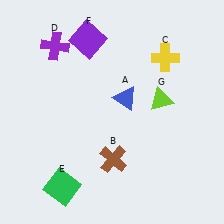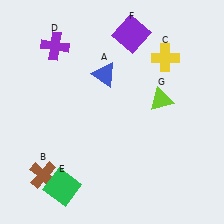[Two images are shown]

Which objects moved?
The objects that moved are: the blue triangle (A), the brown cross (B), the purple square (F).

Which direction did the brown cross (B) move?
The brown cross (B) moved left.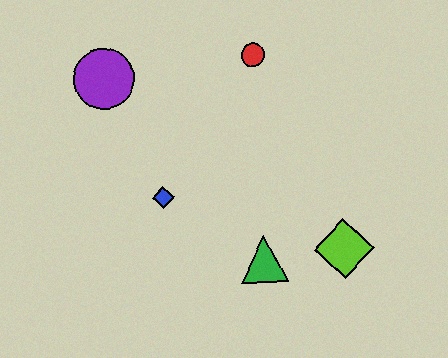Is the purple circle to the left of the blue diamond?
Yes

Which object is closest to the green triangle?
The lime diamond is closest to the green triangle.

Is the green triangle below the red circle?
Yes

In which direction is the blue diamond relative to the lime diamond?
The blue diamond is to the left of the lime diamond.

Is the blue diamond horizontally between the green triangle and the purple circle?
Yes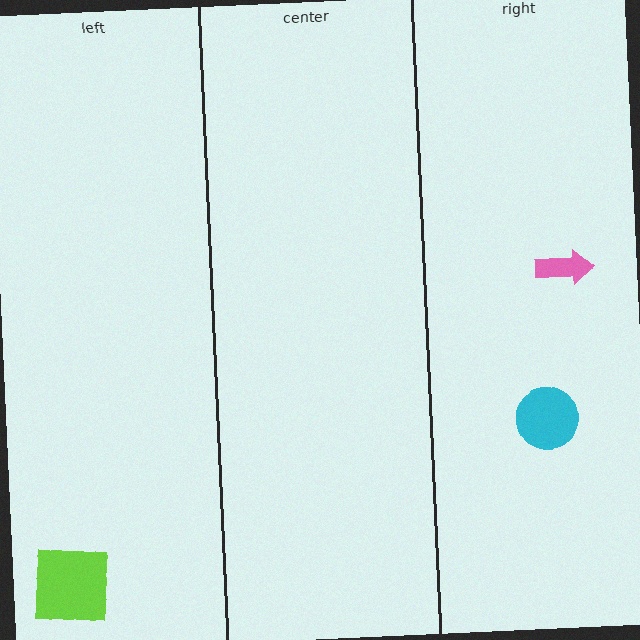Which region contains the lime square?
The left region.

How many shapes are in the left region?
1.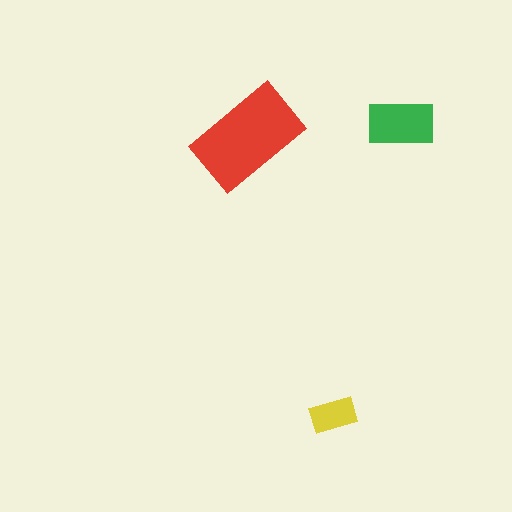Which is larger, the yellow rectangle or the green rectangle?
The green one.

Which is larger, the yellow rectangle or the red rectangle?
The red one.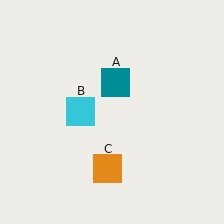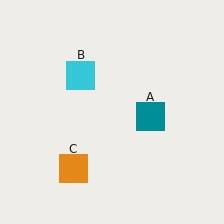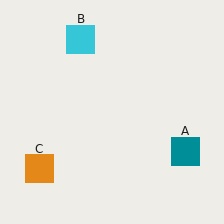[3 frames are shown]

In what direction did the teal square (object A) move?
The teal square (object A) moved down and to the right.